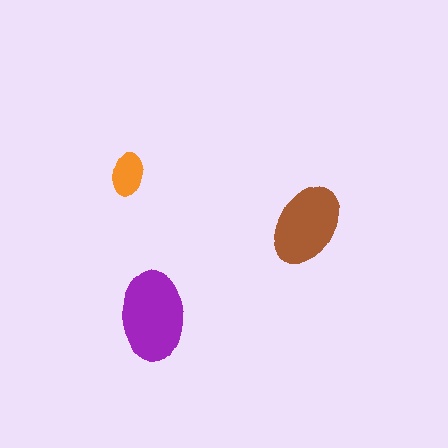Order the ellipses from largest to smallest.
the purple one, the brown one, the orange one.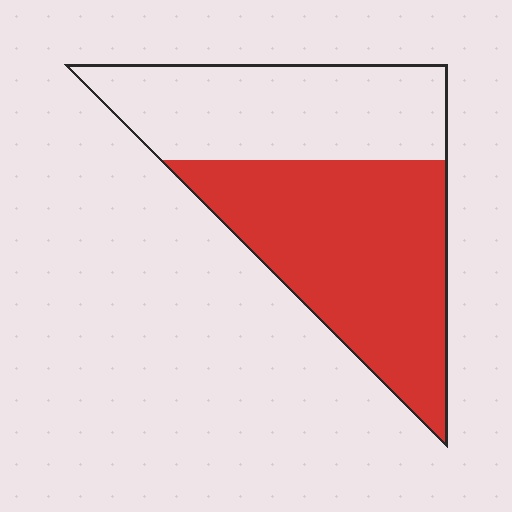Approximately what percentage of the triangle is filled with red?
Approximately 55%.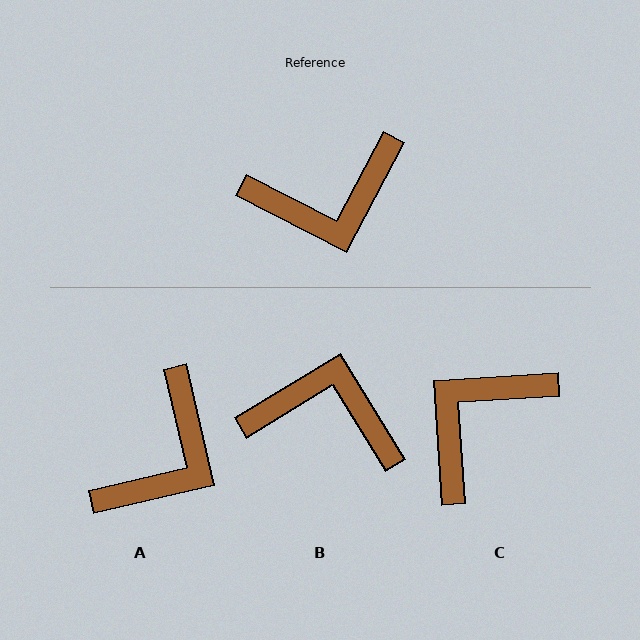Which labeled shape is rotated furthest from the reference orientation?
B, about 149 degrees away.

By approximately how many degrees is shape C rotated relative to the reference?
Approximately 149 degrees clockwise.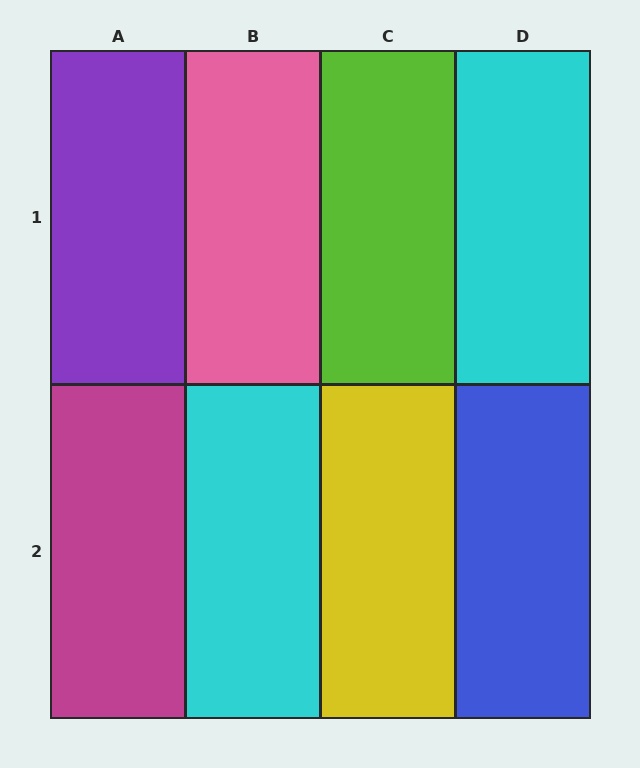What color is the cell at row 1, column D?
Cyan.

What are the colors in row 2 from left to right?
Magenta, cyan, yellow, blue.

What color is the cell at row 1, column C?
Lime.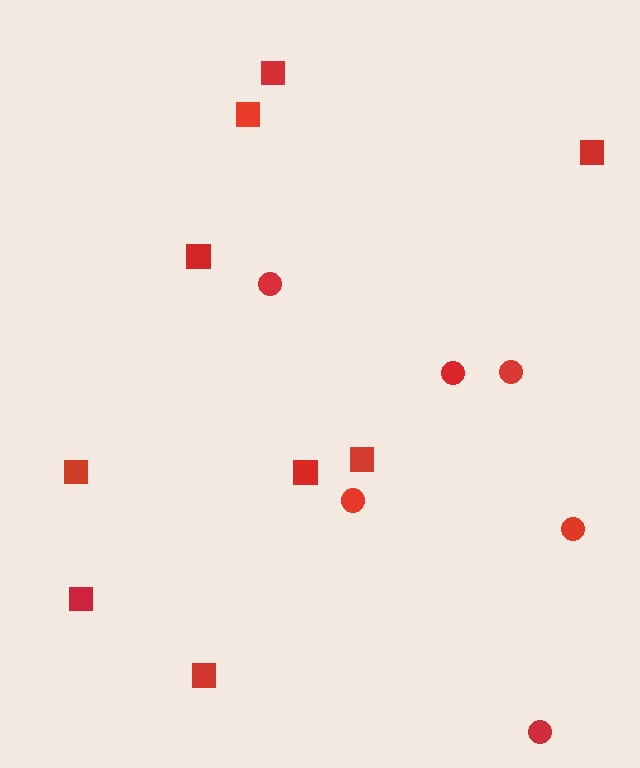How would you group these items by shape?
There are 2 groups: one group of squares (9) and one group of circles (6).